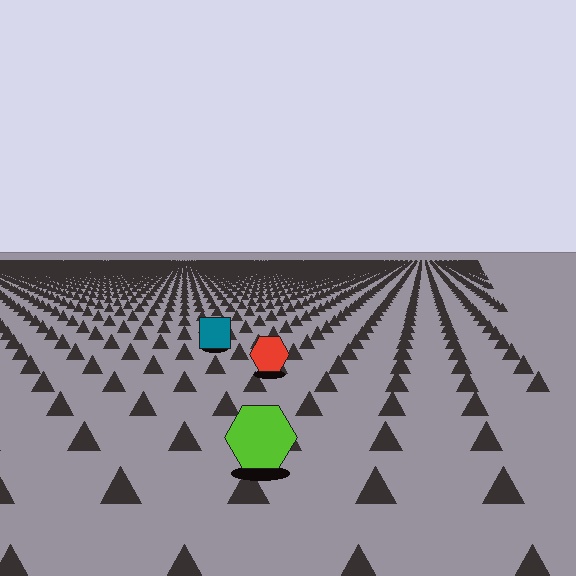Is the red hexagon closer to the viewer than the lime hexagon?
No. The lime hexagon is closer — you can tell from the texture gradient: the ground texture is coarser near it.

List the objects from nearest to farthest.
From nearest to farthest: the lime hexagon, the red hexagon, the teal square.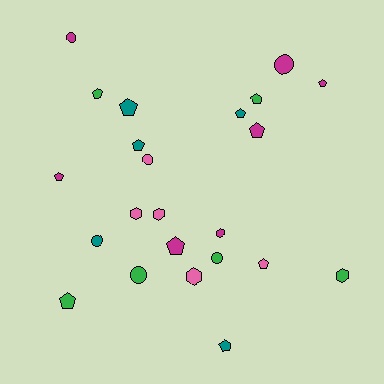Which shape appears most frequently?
Pentagon, with 12 objects.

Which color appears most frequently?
Magenta, with 7 objects.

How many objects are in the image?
There are 23 objects.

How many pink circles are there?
There is 1 pink circle.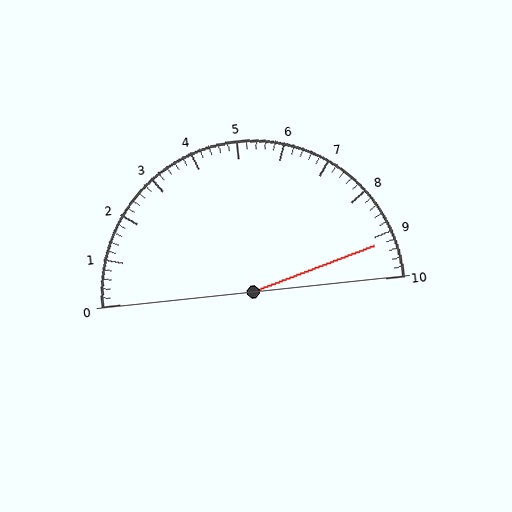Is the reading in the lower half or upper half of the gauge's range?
The reading is in the upper half of the range (0 to 10).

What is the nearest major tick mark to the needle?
The nearest major tick mark is 9.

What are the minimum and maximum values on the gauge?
The gauge ranges from 0 to 10.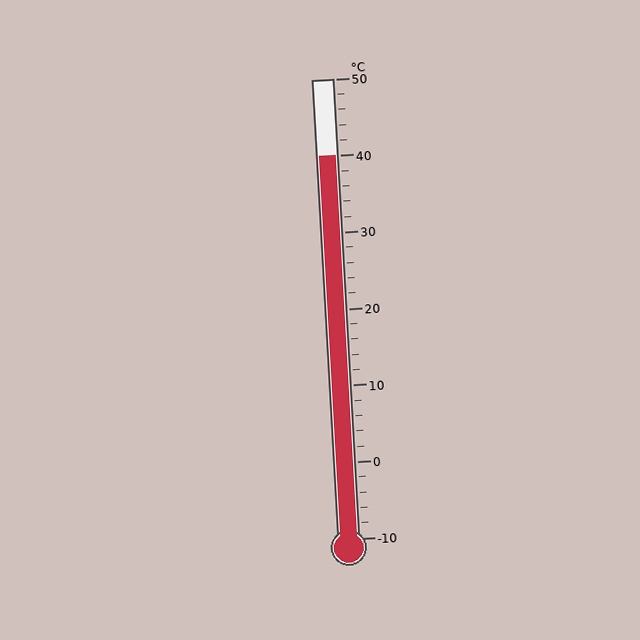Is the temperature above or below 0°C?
The temperature is above 0°C.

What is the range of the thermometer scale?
The thermometer scale ranges from -10°C to 50°C.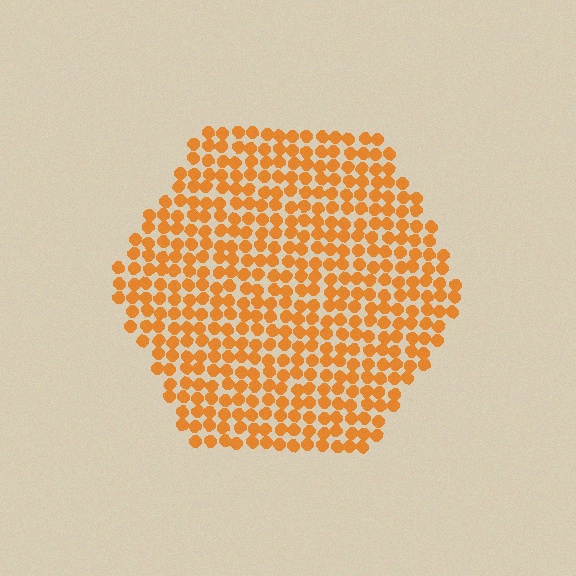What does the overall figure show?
The overall figure shows a hexagon.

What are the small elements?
The small elements are circles.